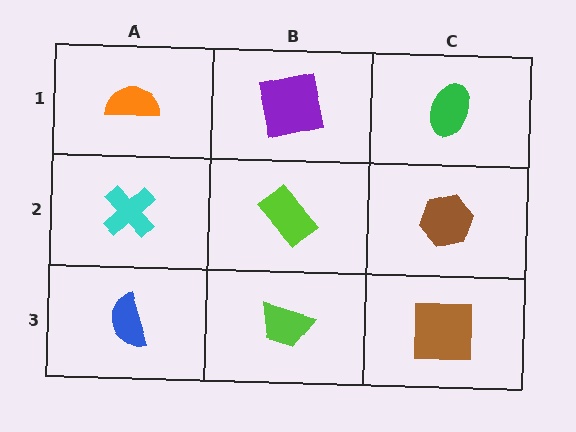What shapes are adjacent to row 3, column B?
A lime rectangle (row 2, column B), a blue semicircle (row 3, column A), a brown square (row 3, column C).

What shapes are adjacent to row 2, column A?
An orange semicircle (row 1, column A), a blue semicircle (row 3, column A), a lime rectangle (row 2, column B).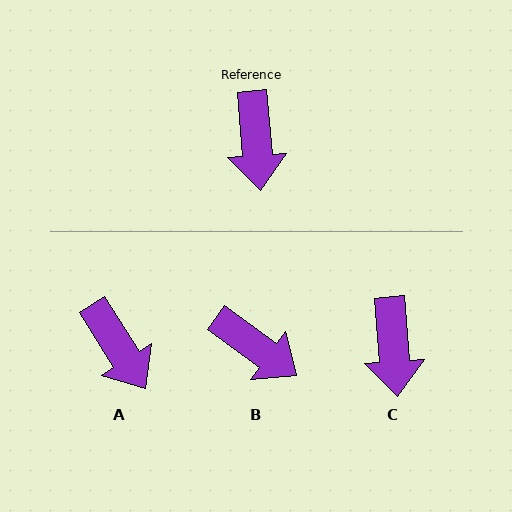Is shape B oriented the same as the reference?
No, it is off by about 49 degrees.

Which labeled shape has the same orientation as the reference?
C.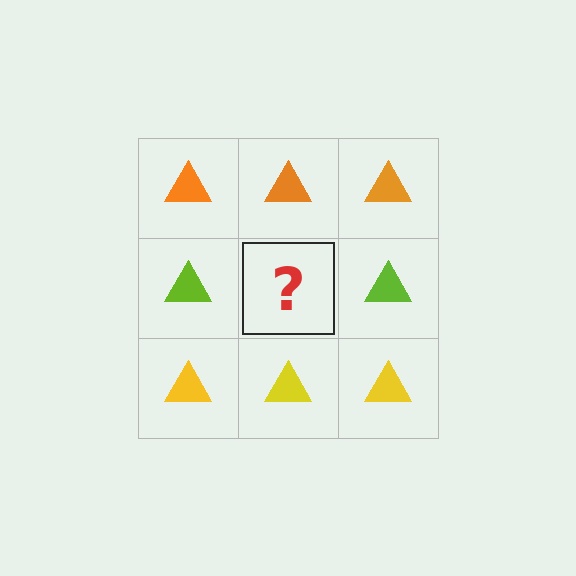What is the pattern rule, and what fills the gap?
The rule is that each row has a consistent color. The gap should be filled with a lime triangle.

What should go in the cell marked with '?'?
The missing cell should contain a lime triangle.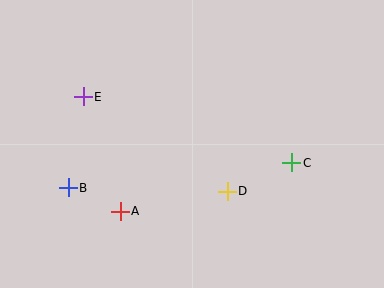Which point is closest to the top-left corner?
Point E is closest to the top-left corner.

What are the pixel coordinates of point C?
Point C is at (292, 163).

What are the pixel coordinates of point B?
Point B is at (68, 188).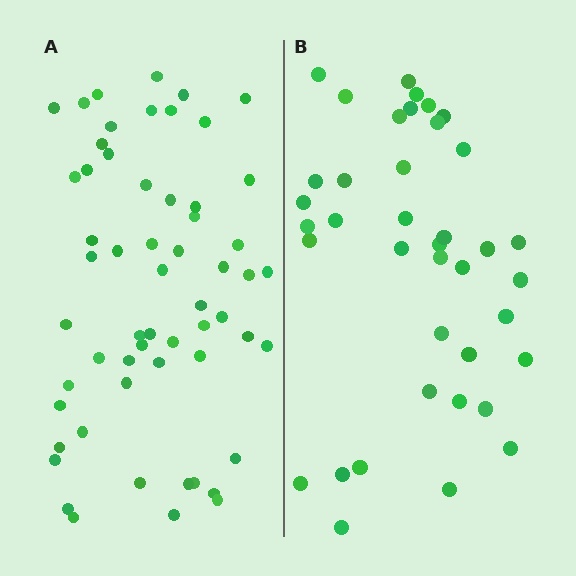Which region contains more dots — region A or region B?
Region A (the left region) has more dots.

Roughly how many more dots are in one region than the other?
Region A has approximately 20 more dots than region B.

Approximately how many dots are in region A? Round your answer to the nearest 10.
About 60 dots. (The exact count is 58, which rounds to 60.)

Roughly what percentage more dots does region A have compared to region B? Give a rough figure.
About 50% more.